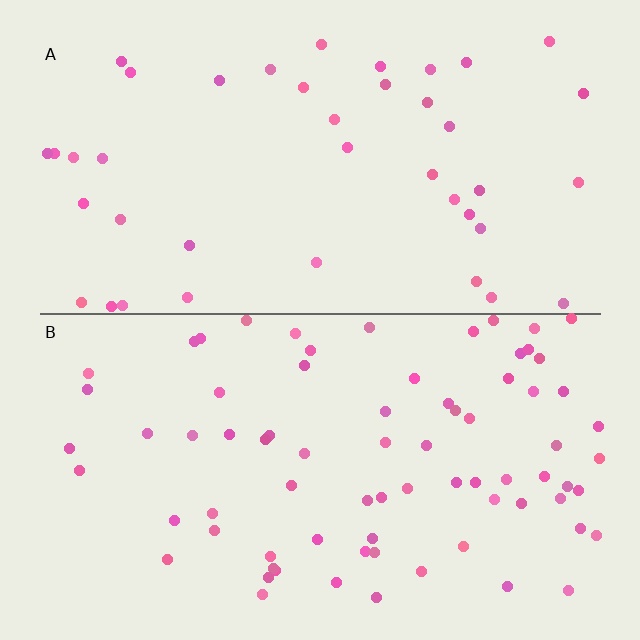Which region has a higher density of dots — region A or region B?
B (the bottom).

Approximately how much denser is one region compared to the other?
Approximately 1.8× — region B over region A.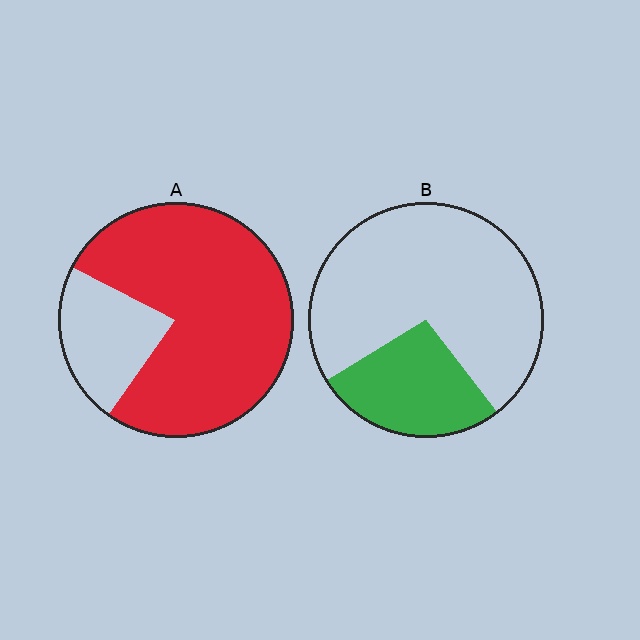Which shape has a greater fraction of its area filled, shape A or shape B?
Shape A.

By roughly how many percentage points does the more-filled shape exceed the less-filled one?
By roughly 50 percentage points (A over B).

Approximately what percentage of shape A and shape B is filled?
A is approximately 75% and B is approximately 25%.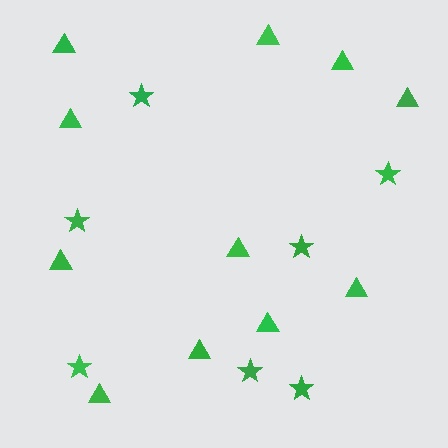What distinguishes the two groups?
There are 2 groups: one group of stars (7) and one group of triangles (11).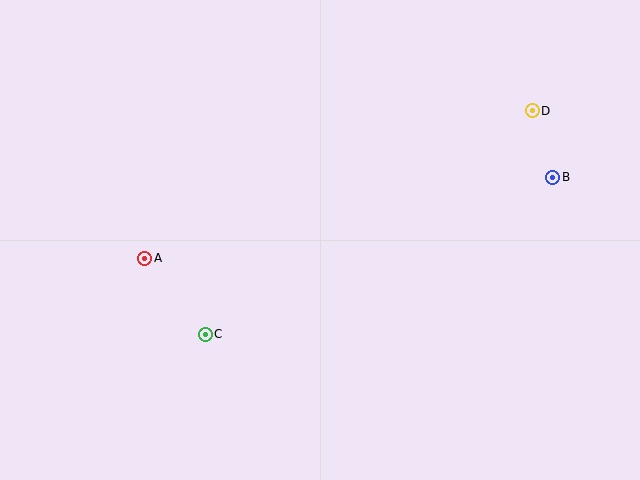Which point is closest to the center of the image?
Point C at (205, 334) is closest to the center.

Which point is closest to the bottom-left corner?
Point C is closest to the bottom-left corner.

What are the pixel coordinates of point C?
Point C is at (205, 334).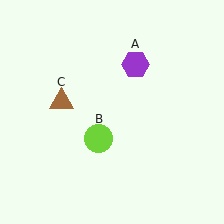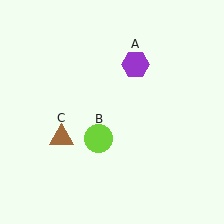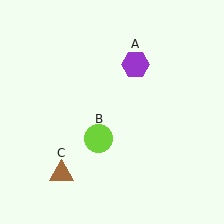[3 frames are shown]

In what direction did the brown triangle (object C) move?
The brown triangle (object C) moved down.